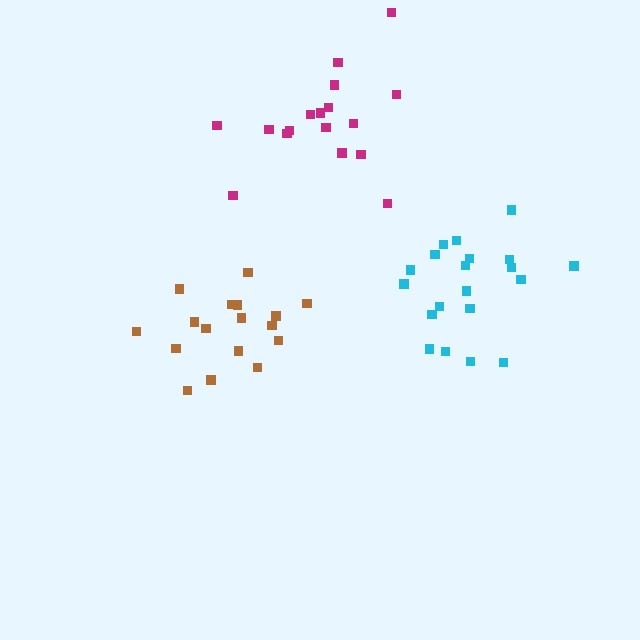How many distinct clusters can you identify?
There are 3 distinct clusters.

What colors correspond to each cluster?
The clusters are colored: cyan, brown, magenta.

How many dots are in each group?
Group 1: 20 dots, Group 2: 17 dots, Group 3: 17 dots (54 total).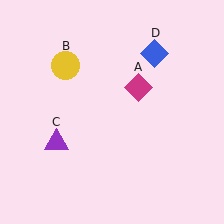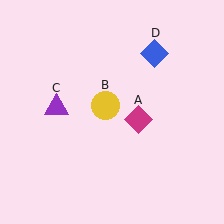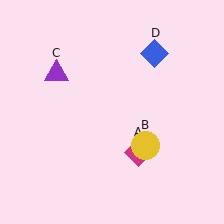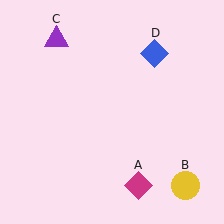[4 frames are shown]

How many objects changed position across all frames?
3 objects changed position: magenta diamond (object A), yellow circle (object B), purple triangle (object C).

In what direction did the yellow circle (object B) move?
The yellow circle (object B) moved down and to the right.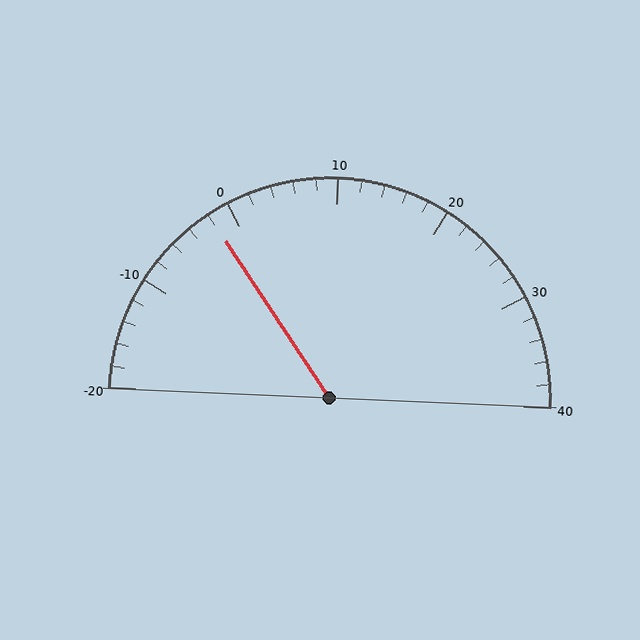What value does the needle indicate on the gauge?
The needle indicates approximately -2.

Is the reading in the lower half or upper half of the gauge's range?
The reading is in the lower half of the range (-20 to 40).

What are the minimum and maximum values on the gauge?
The gauge ranges from -20 to 40.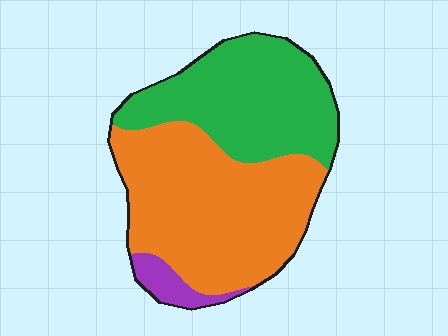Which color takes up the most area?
Orange, at roughly 55%.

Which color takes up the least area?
Purple, at roughly 5%.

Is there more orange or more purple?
Orange.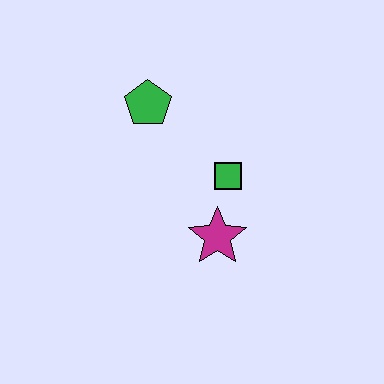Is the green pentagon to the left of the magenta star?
Yes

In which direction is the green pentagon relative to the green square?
The green pentagon is to the left of the green square.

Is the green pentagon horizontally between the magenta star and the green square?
No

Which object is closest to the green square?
The magenta star is closest to the green square.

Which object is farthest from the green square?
The green pentagon is farthest from the green square.